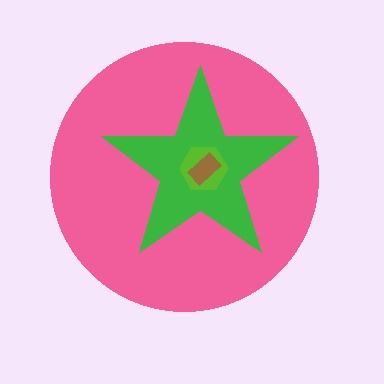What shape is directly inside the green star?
The lime hexagon.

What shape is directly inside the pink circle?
The green star.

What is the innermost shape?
The brown rectangle.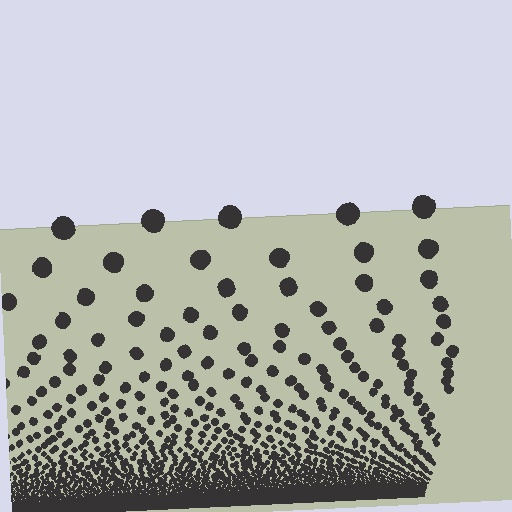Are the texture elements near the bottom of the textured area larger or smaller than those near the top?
Smaller. The gradient is inverted — elements near the bottom are smaller and denser.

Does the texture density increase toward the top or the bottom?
Density increases toward the bottom.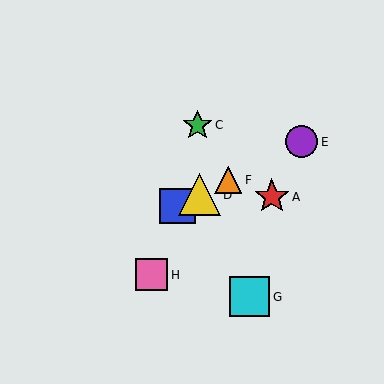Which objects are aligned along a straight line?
Objects B, D, E, F are aligned along a straight line.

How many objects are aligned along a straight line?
4 objects (B, D, E, F) are aligned along a straight line.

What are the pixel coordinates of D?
Object D is at (199, 195).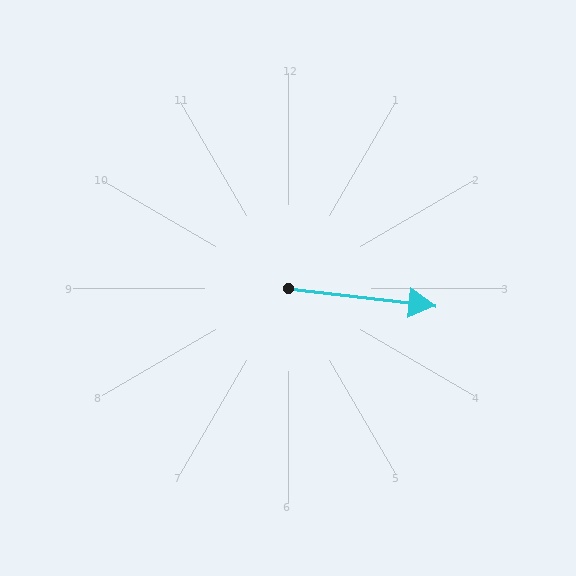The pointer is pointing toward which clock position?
Roughly 3 o'clock.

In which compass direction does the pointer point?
East.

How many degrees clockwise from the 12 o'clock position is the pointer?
Approximately 97 degrees.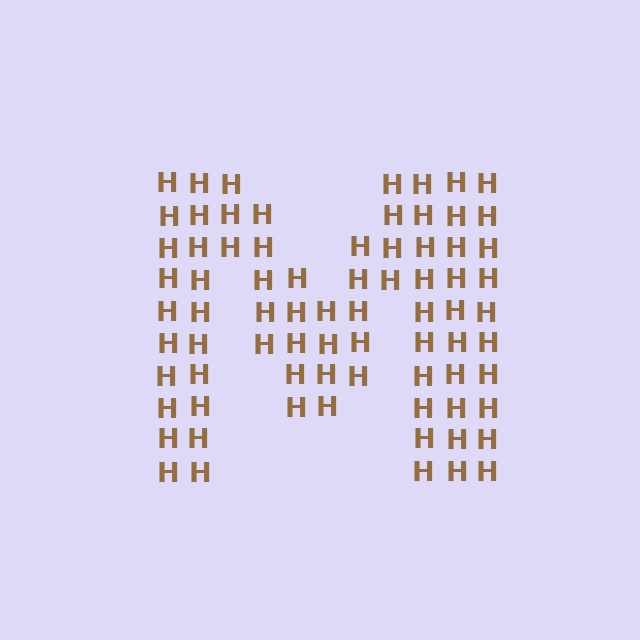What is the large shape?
The large shape is the letter M.